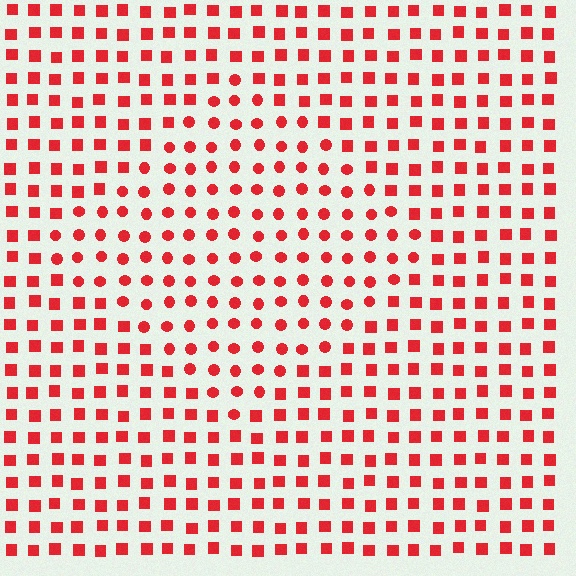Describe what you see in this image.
The image is filled with small red elements arranged in a uniform grid. A diamond-shaped region contains circles, while the surrounding area contains squares. The boundary is defined purely by the change in element shape.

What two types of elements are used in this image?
The image uses circles inside the diamond region and squares outside it.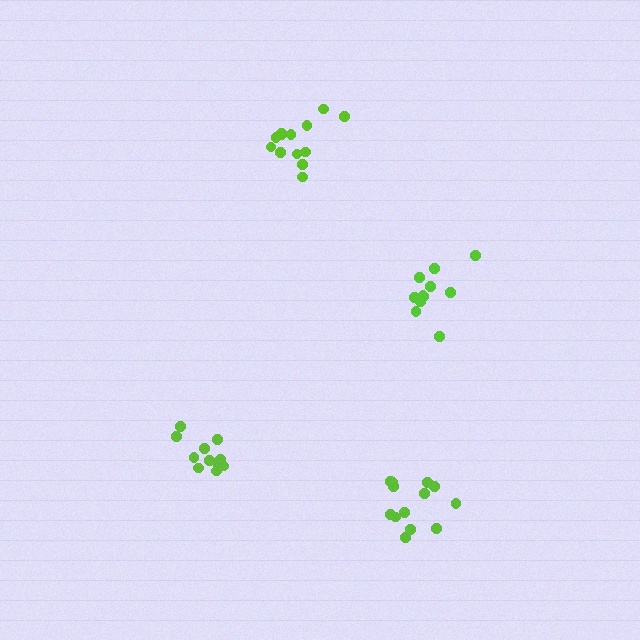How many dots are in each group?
Group 1: 13 dots, Group 2: 13 dots, Group 3: 11 dots, Group 4: 11 dots (48 total).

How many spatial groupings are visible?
There are 4 spatial groupings.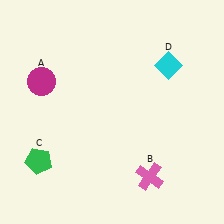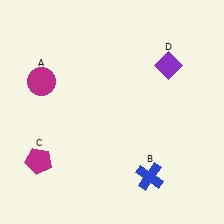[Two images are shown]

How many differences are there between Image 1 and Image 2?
There are 3 differences between the two images.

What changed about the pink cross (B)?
In Image 1, B is pink. In Image 2, it changed to blue.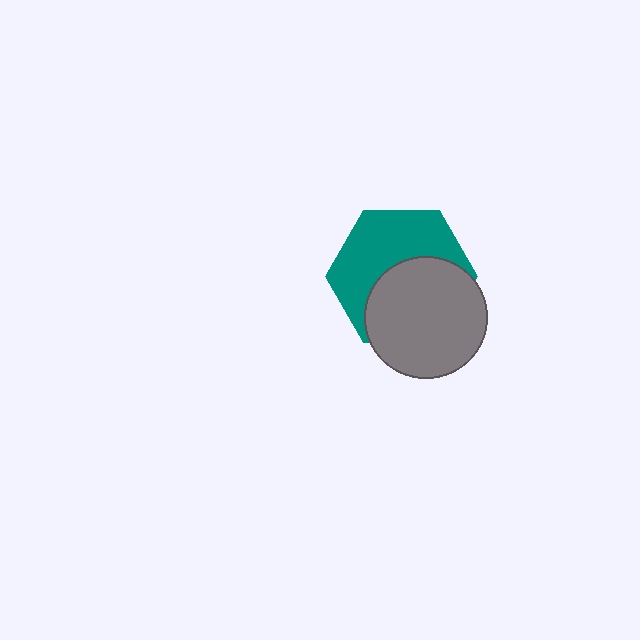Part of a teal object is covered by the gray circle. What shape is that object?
It is a hexagon.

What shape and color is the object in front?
The object in front is a gray circle.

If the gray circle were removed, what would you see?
You would see the complete teal hexagon.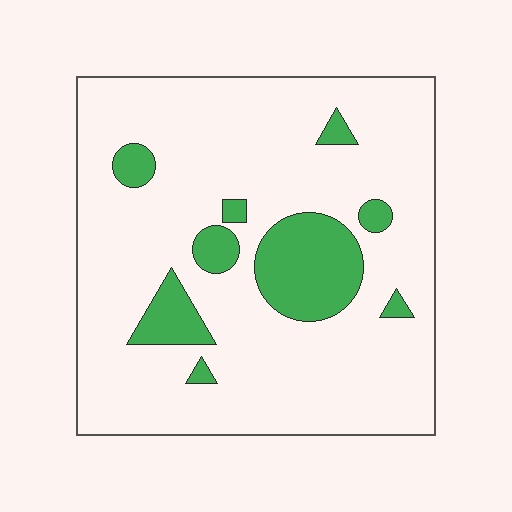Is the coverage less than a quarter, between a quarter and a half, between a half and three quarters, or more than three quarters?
Less than a quarter.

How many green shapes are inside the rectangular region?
9.